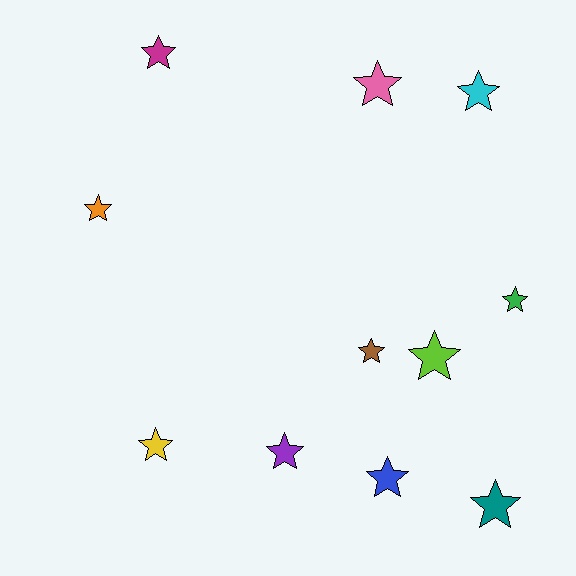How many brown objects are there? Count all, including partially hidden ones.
There is 1 brown object.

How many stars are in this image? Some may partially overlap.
There are 11 stars.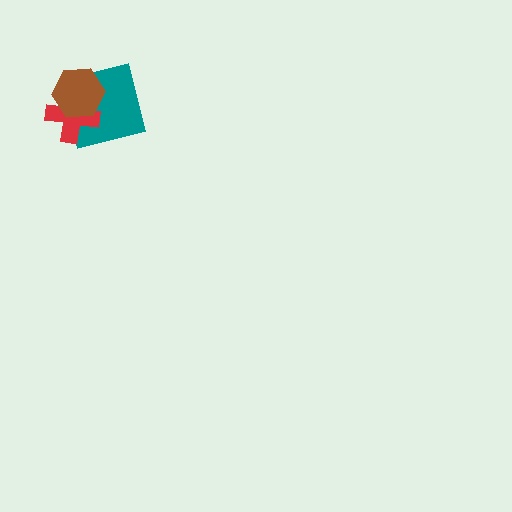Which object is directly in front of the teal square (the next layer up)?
The red cross is directly in front of the teal square.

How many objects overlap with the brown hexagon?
2 objects overlap with the brown hexagon.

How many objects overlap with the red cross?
2 objects overlap with the red cross.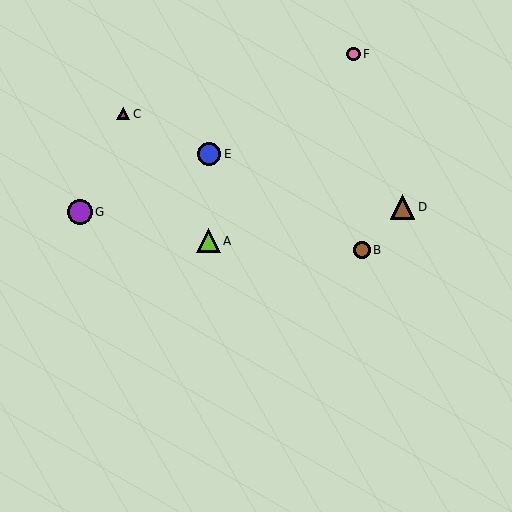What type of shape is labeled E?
Shape E is a blue circle.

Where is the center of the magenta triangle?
The center of the magenta triangle is at (123, 114).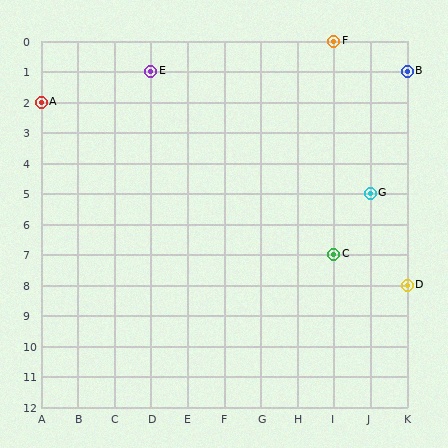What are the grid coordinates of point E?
Point E is at grid coordinates (D, 1).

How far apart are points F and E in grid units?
Points F and E are 5 columns and 1 row apart (about 5.1 grid units diagonally).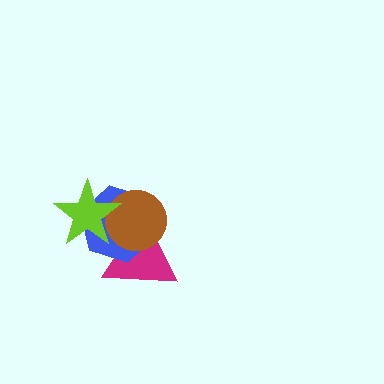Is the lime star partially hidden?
No, no other shape covers it.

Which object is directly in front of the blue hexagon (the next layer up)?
The brown circle is directly in front of the blue hexagon.